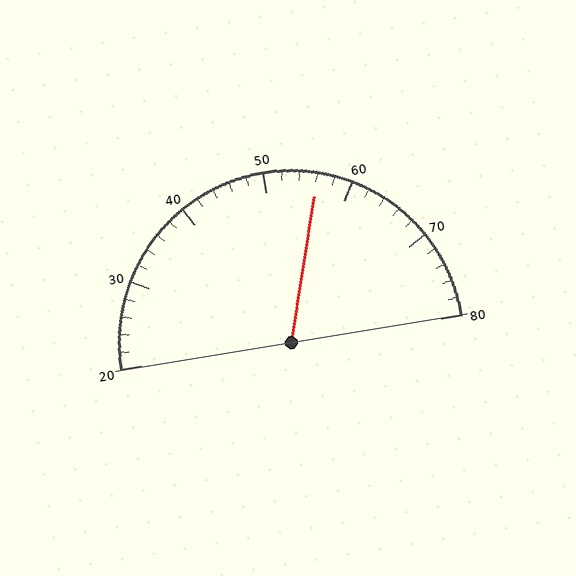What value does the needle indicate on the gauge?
The needle indicates approximately 56.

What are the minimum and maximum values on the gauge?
The gauge ranges from 20 to 80.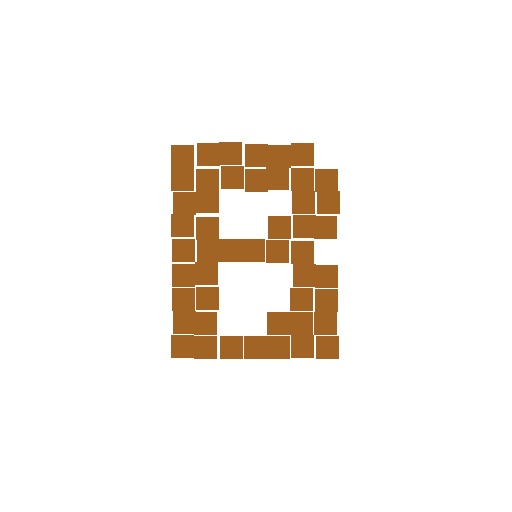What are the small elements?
The small elements are squares.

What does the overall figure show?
The overall figure shows the letter B.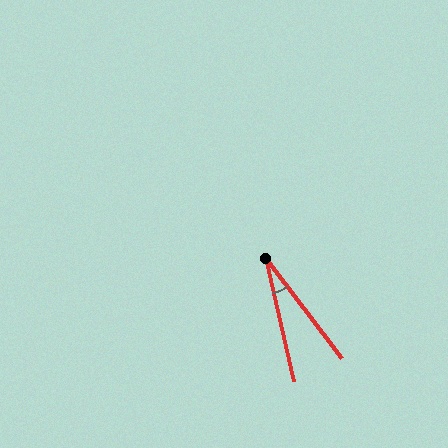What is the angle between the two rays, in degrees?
Approximately 25 degrees.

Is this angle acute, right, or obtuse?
It is acute.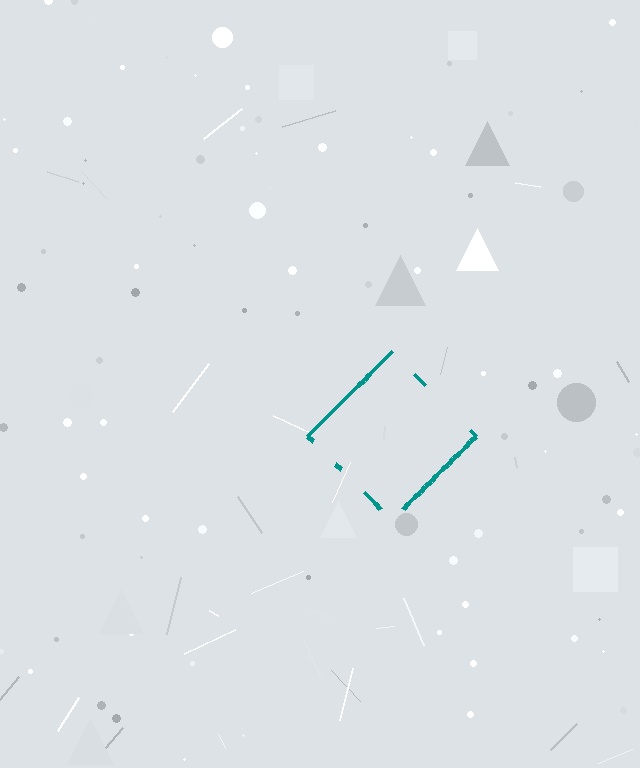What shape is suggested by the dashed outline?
The dashed outline suggests a diamond.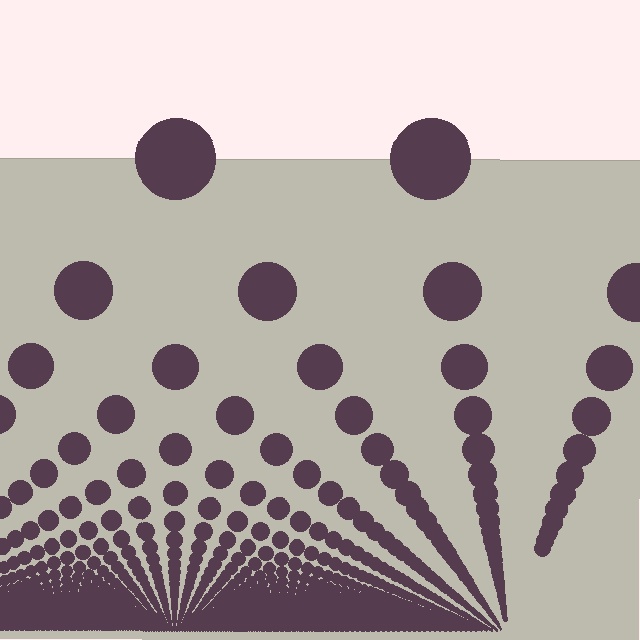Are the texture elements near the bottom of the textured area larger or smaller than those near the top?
Smaller. The gradient is inverted — elements near the bottom are smaller and denser.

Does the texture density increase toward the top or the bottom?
Density increases toward the bottom.